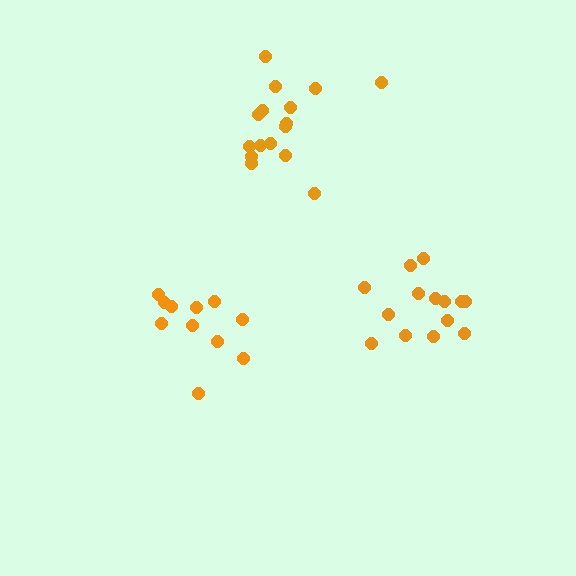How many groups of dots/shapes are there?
There are 3 groups.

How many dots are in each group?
Group 1: 11 dots, Group 2: 14 dots, Group 3: 16 dots (41 total).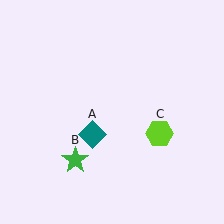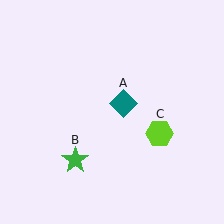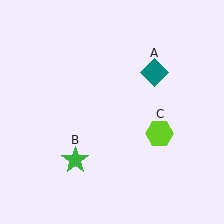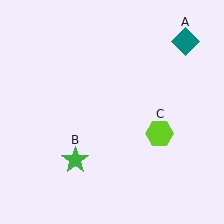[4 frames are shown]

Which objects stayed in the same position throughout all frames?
Green star (object B) and lime hexagon (object C) remained stationary.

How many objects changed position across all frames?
1 object changed position: teal diamond (object A).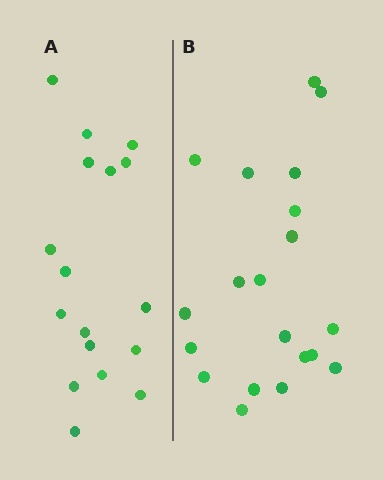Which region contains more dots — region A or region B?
Region B (the right region) has more dots.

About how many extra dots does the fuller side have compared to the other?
Region B has just a few more — roughly 2 or 3 more dots than region A.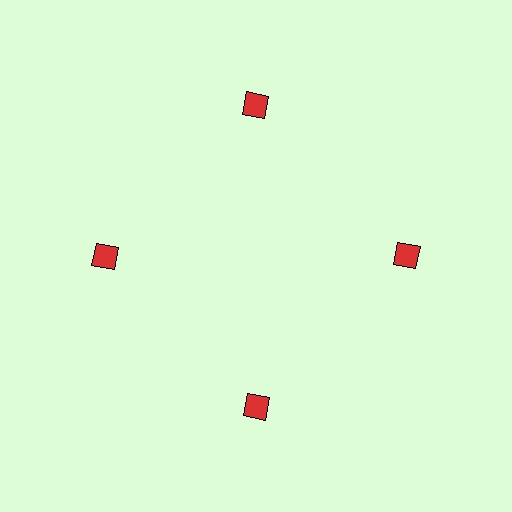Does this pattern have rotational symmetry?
Yes, this pattern has 4-fold rotational symmetry. It looks the same after rotating 90 degrees around the center.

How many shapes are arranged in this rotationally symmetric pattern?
There are 4 shapes, arranged in 4 groups of 1.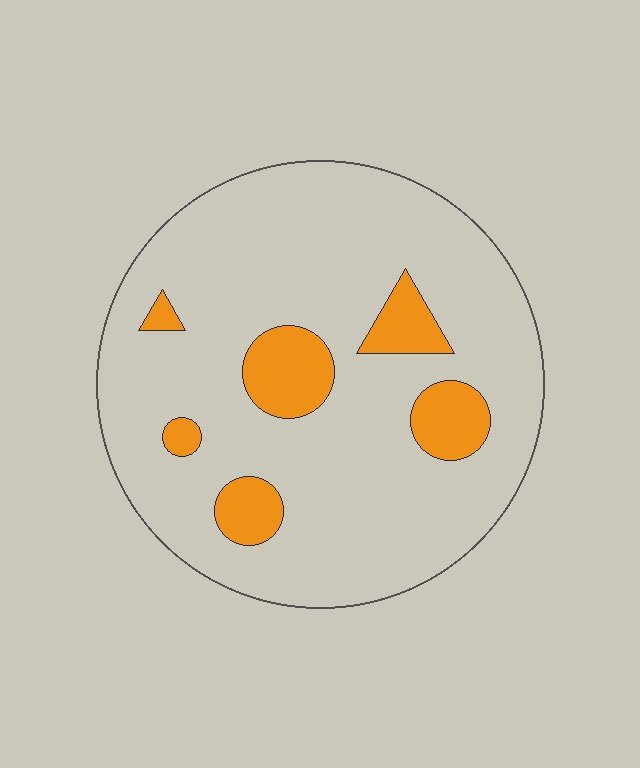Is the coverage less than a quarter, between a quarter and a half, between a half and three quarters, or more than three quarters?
Less than a quarter.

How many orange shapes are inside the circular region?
6.